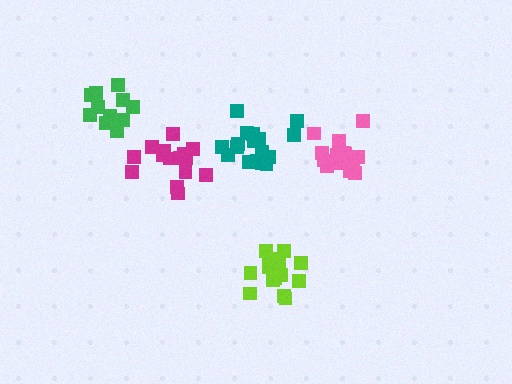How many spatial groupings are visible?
There are 5 spatial groupings.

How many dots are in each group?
Group 1: 18 dots, Group 2: 13 dots, Group 3: 15 dots, Group 4: 17 dots, Group 5: 18 dots (81 total).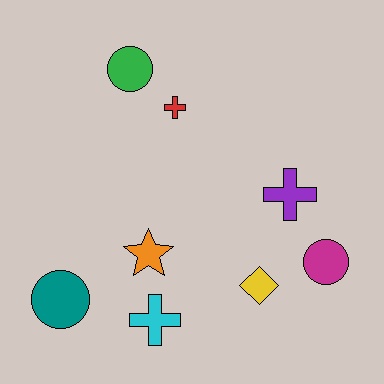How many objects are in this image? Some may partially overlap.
There are 8 objects.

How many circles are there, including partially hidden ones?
There are 3 circles.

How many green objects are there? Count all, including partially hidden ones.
There is 1 green object.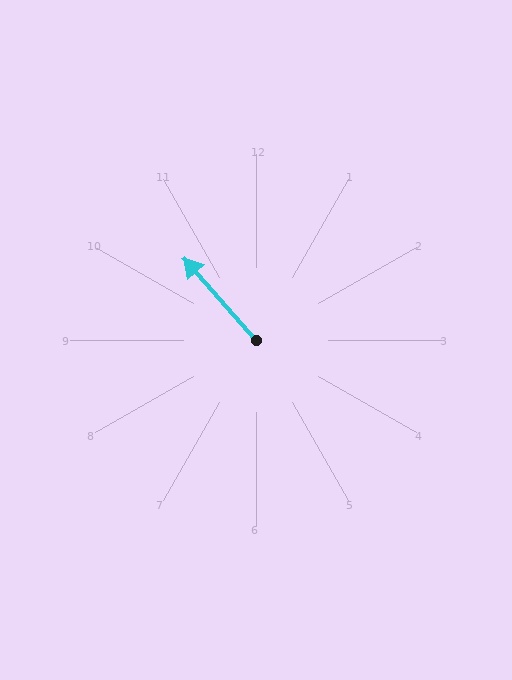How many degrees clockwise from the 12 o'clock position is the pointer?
Approximately 319 degrees.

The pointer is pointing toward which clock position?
Roughly 11 o'clock.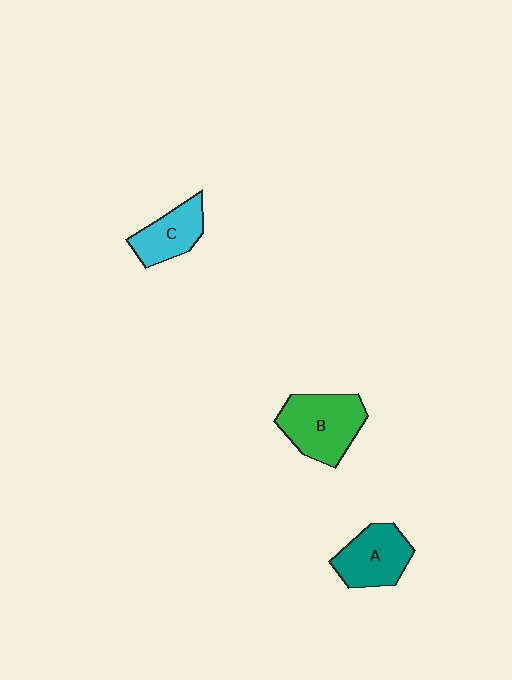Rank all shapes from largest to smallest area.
From largest to smallest: B (green), A (teal), C (cyan).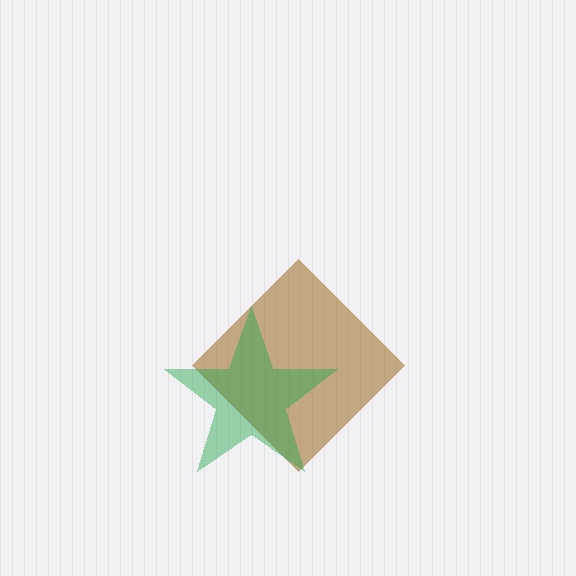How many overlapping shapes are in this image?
There are 2 overlapping shapes in the image.